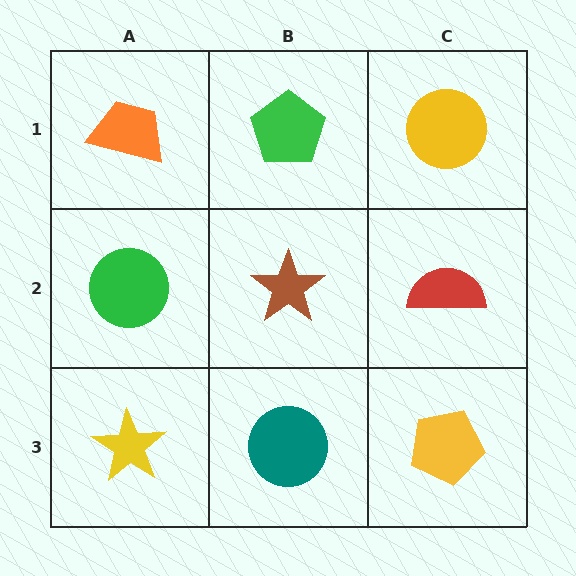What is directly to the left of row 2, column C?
A brown star.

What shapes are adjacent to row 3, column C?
A red semicircle (row 2, column C), a teal circle (row 3, column B).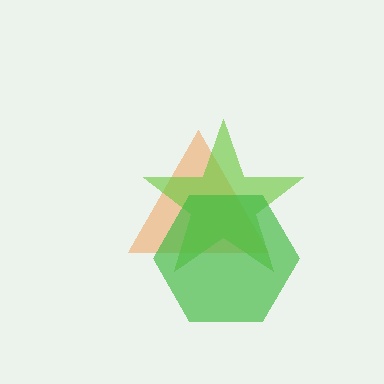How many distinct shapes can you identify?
There are 3 distinct shapes: an orange triangle, a lime star, a green hexagon.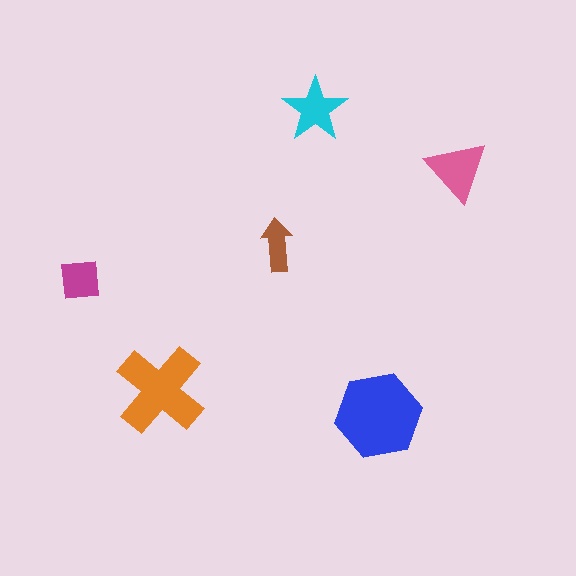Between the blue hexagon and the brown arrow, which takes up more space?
The blue hexagon.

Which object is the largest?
The blue hexagon.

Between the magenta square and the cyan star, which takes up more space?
The cyan star.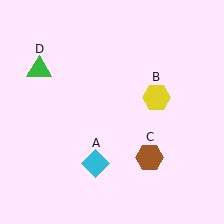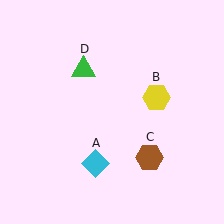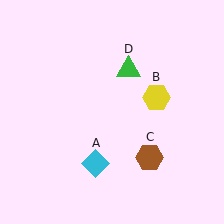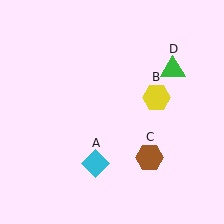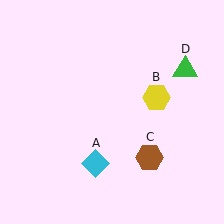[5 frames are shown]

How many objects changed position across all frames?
1 object changed position: green triangle (object D).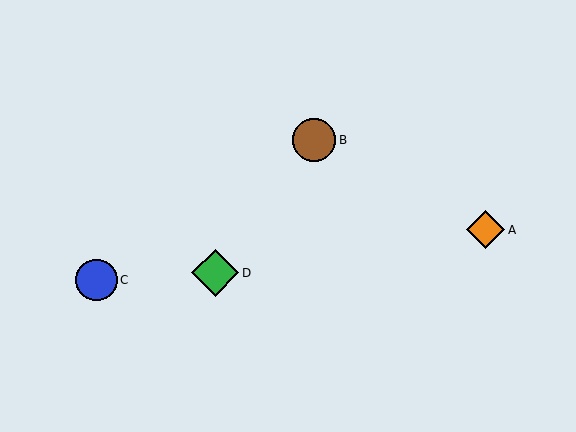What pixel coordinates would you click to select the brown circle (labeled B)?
Click at (314, 140) to select the brown circle B.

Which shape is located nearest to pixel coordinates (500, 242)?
The orange diamond (labeled A) at (485, 230) is nearest to that location.